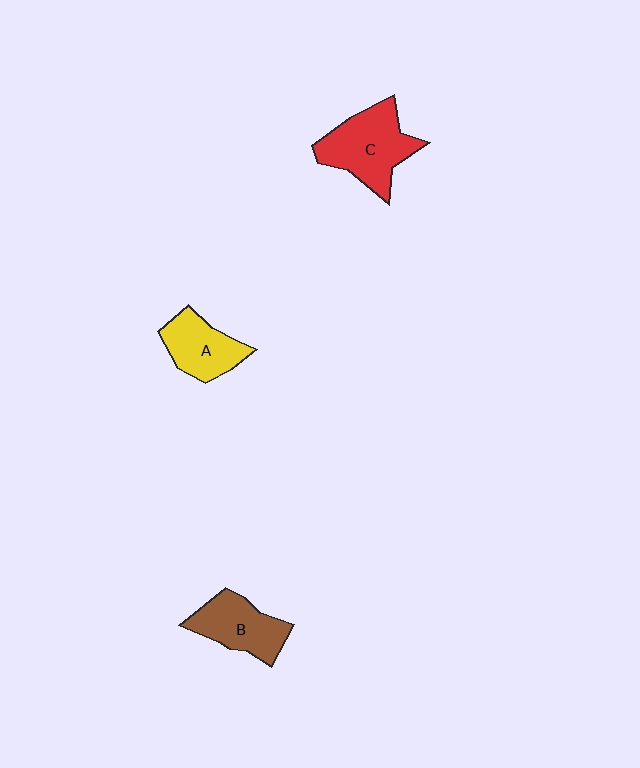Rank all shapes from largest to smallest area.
From largest to smallest: C (red), B (brown), A (yellow).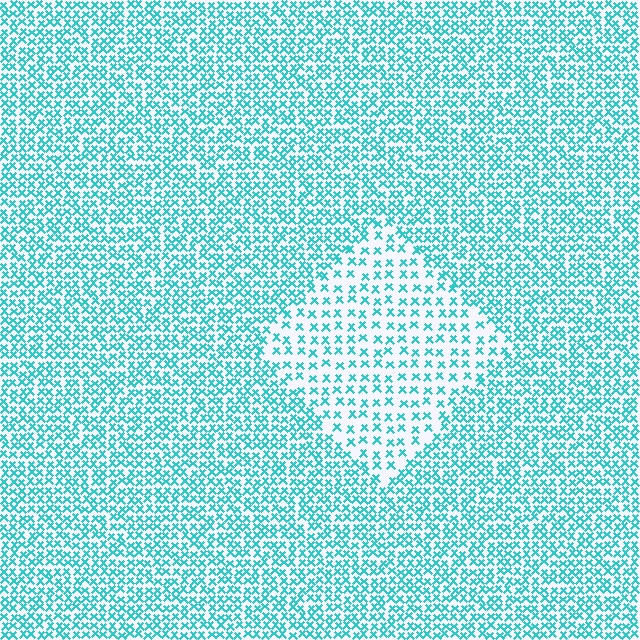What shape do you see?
I see a diamond.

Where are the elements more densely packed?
The elements are more densely packed outside the diamond boundary.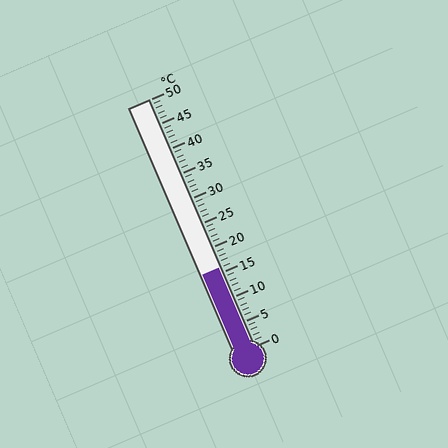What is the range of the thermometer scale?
The thermometer scale ranges from 0°C to 50°C.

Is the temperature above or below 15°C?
The temperature is above 15°C.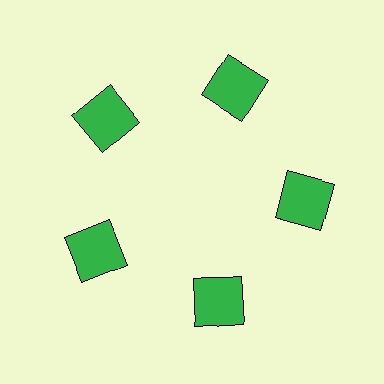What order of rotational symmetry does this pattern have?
This pattern has 5-fold rotational symmetry.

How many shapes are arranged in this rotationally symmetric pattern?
There are 5 shapes, arranged in 5 groups of 1.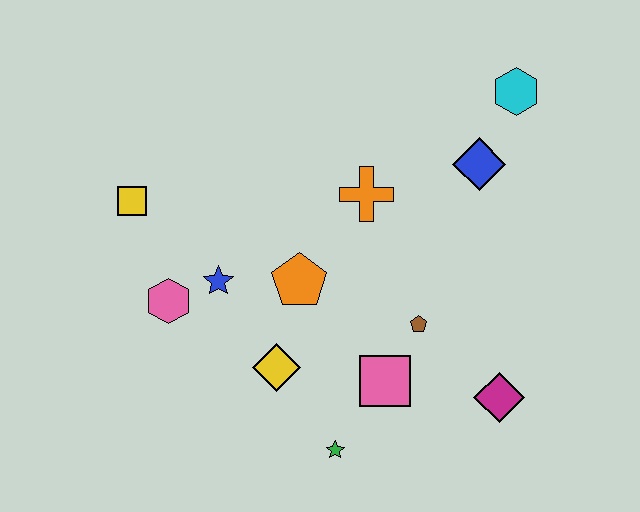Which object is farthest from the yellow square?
The magenta diamond is farthest from the yellow square.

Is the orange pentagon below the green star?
No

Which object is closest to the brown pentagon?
The pink square is closest to the brown pentagon.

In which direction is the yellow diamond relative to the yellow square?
The yellow diamond is below the yellow square.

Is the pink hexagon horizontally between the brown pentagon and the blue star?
No